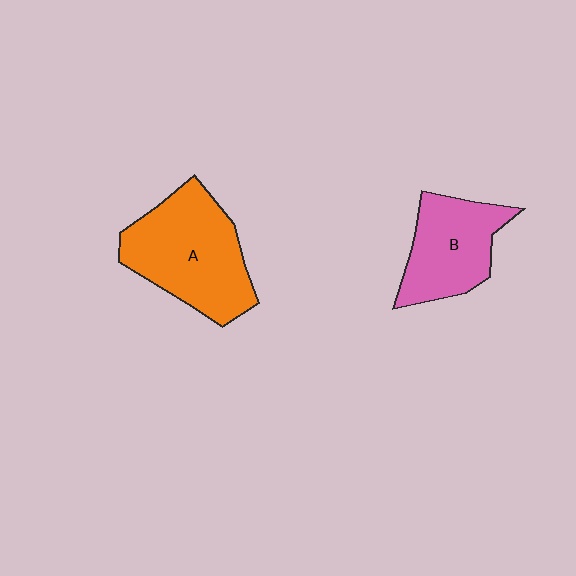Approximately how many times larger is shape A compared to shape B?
Approximately 1.4 times.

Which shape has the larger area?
Shape A (orange).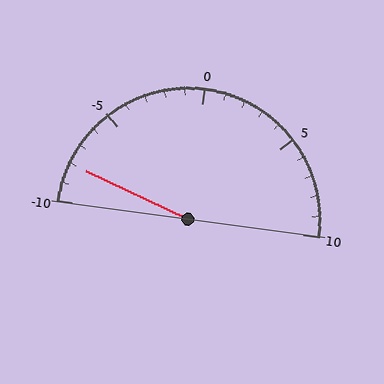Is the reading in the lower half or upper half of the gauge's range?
The reading is in the lower half of the range (-10 to 10).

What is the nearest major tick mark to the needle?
The nearest major tick mark is -10.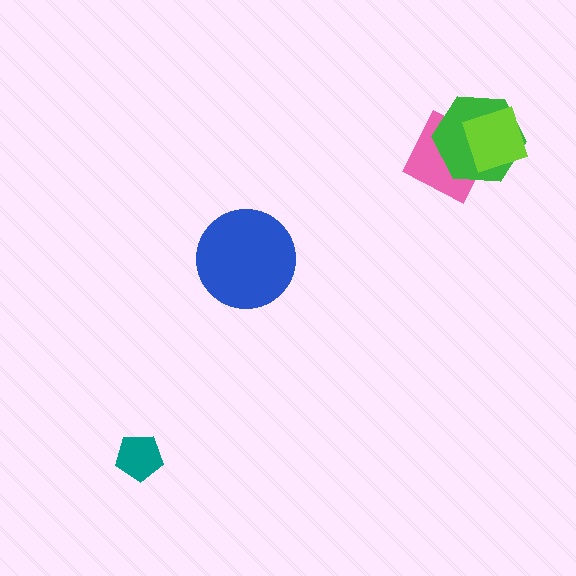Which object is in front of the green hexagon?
The lime diamond is in front of the green hexagon.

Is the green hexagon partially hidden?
Yes, it is partially covered by another shape.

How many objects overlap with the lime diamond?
2 objects overlap with the lime diamond.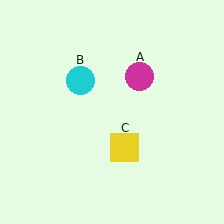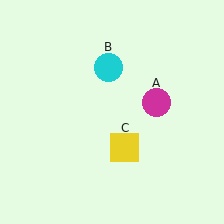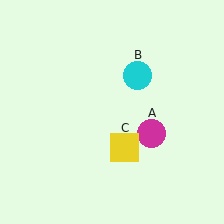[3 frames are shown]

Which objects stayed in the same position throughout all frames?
Yellow square (object C) remained stationary.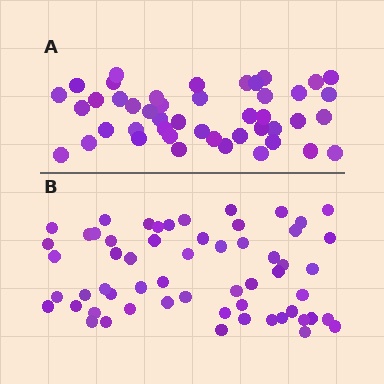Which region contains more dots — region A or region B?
Region B (the bottom region) has more dots.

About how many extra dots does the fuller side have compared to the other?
Region B has approximately 15 more dots than region A.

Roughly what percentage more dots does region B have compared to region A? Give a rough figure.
About 30% more.